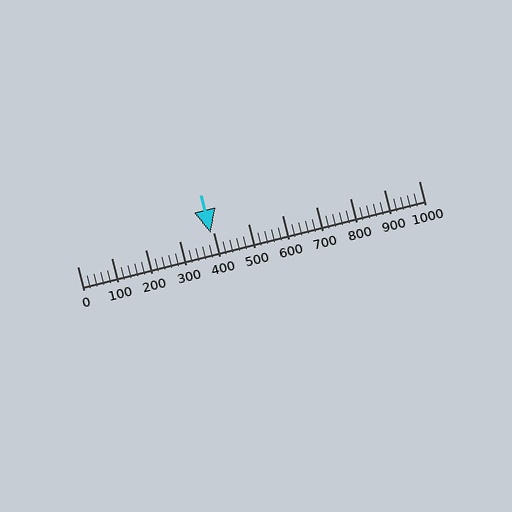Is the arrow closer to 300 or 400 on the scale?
The arrow is closer to 400.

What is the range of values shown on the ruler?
The ruler shows values from 0 to 1000.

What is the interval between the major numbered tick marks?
The major tick marks are spaced 100 units apart.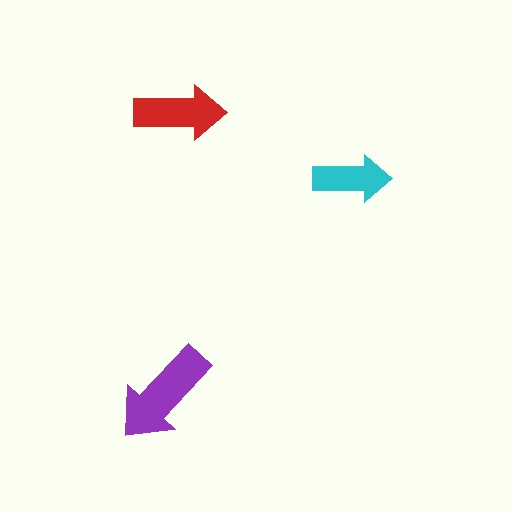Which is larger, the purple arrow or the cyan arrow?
The purple one.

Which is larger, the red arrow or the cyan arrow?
The red one.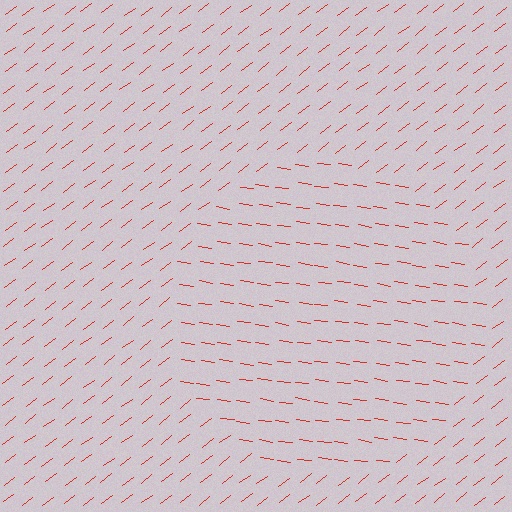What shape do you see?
I see a circle.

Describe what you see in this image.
The image is filled with small red line segments. A circle region in the image has lines oriented differently from the surrounding lines, creating a visible texture boundary.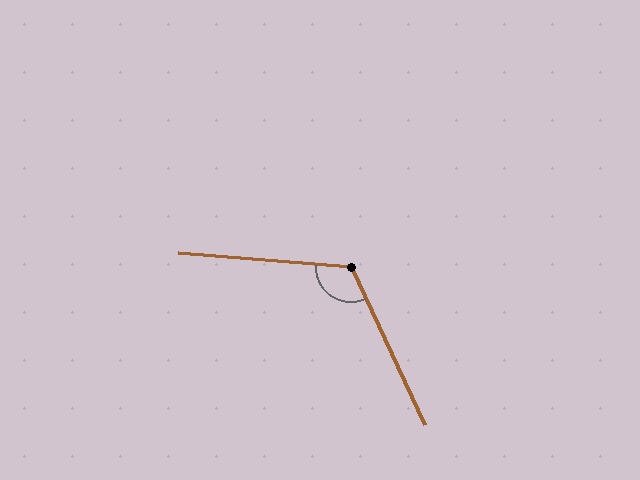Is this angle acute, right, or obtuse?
It is obtuse.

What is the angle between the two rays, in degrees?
Approximately 120 degrees.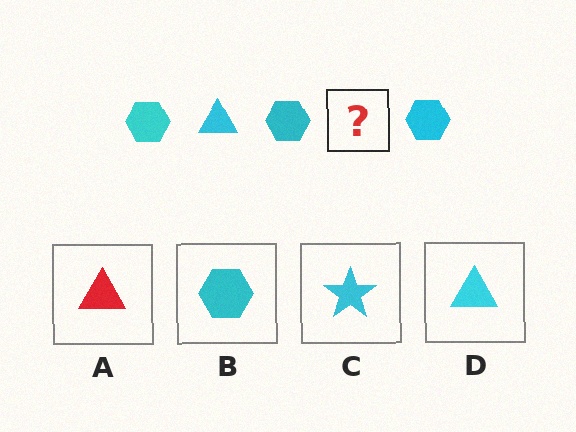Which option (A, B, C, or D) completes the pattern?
D.